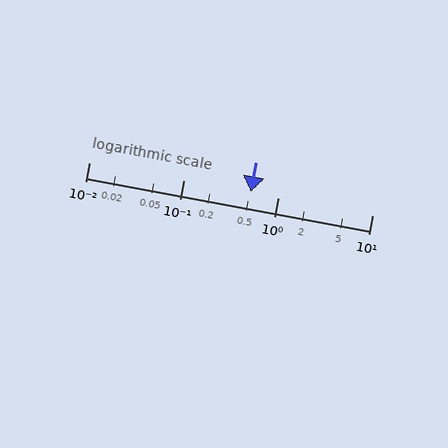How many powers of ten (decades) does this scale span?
The scale spans 3 decades, from 0.01 to 10.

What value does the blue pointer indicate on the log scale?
The pointer indicates approximately 0.52.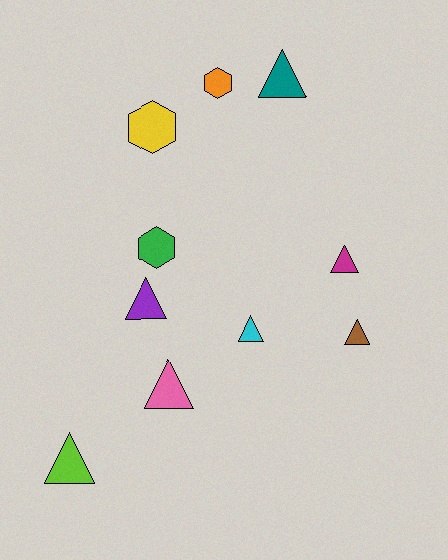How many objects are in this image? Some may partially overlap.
There are 10 objects.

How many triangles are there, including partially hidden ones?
There are 7 triangles.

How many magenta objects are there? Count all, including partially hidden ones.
There is 1 magenta object.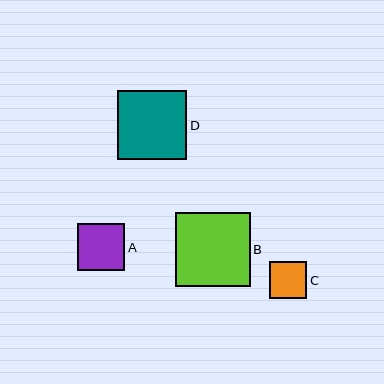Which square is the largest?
Square B is the largest with a size of approximately 74 pixels.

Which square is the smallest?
Square C is the smallest with a size of approximately 37 pixels.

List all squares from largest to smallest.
From largest to smallest: B, D, A, C.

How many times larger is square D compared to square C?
Square D is approximately 1.8 times the size of square C.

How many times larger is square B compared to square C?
Square B is approximately 2.0 times the size of square C.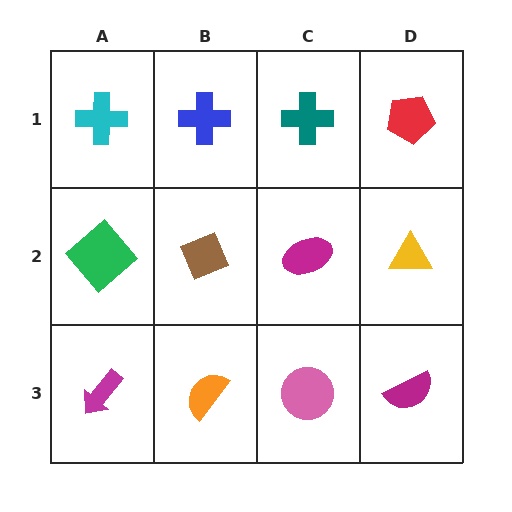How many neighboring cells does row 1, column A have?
2.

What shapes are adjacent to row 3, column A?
A green diamond (row 2, column A), an orange semicircle (row 3, column B).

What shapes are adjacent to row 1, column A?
A green diamond (row 2, column A), a blue cross (row 1, column B).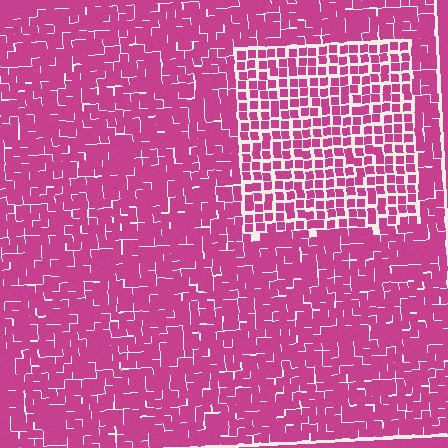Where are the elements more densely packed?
The elements are more densely packed outside the rectangle boundary.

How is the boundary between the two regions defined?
The boundary is defined by a change in element density (approximately 1.6x ratio). All elements are the same color, size, and shape.